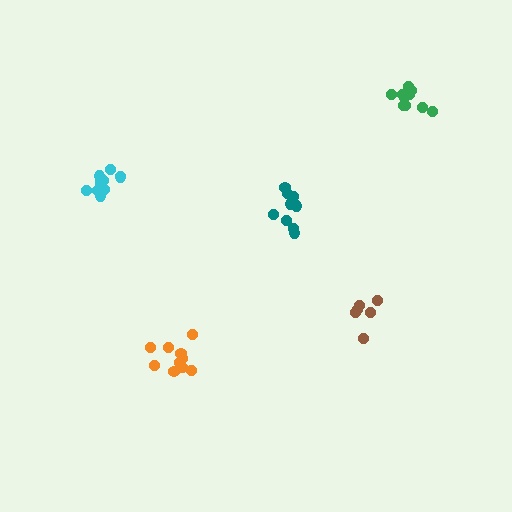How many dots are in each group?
Group 1: 10 dots, Group 2: 7 dots, Group 3: 10 dots, Group 4: 9 dots, Group 5: 10 dots (46 total).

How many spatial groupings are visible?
There are 5 spatial groupings.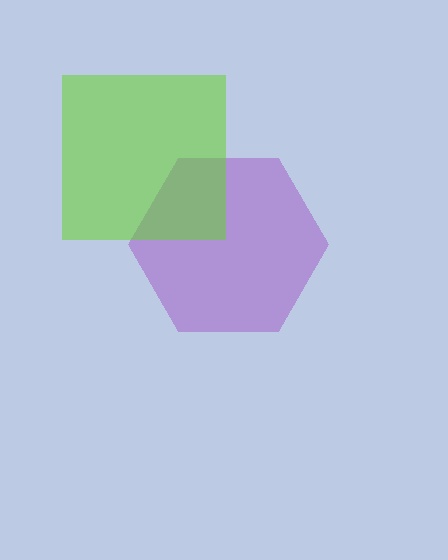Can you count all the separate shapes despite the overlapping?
Yes, there are 2 separate shapes.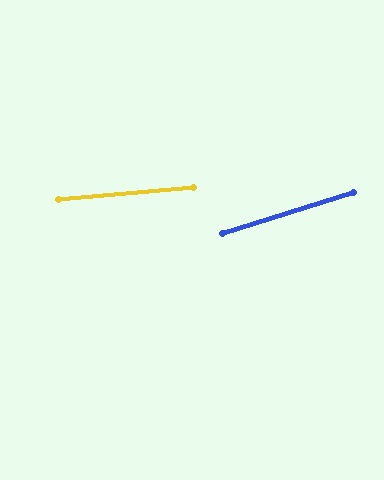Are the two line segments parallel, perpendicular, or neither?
Neither parallel nor perpendicular — they differ by about 12°.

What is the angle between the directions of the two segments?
Approximately 12 degrees.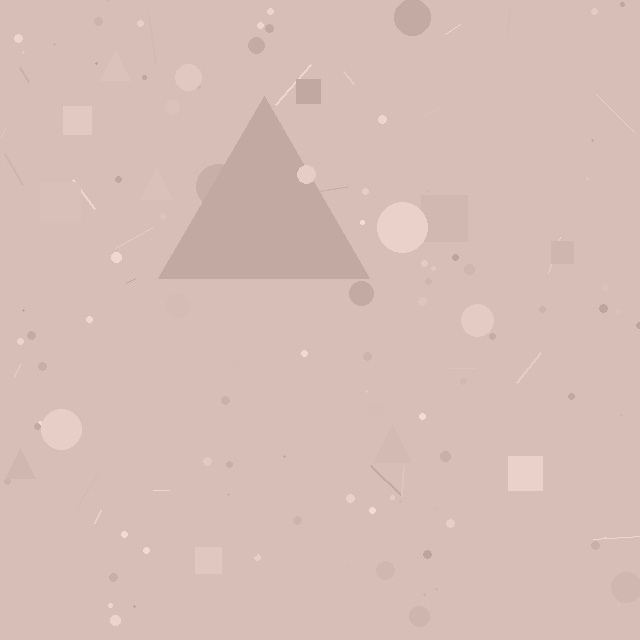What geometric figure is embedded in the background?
A triangle is embedded in the background.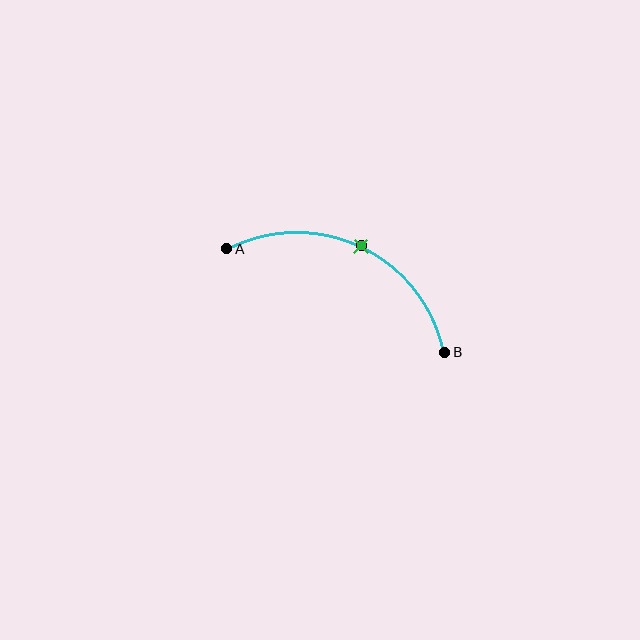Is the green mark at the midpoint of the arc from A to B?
Yes. The green mark lies on the arc at equal arc-length from both A and B — it is the arc midpoint.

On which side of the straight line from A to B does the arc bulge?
The arc bulges above the straight line connecting A and B.